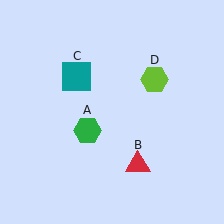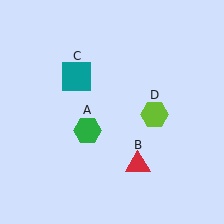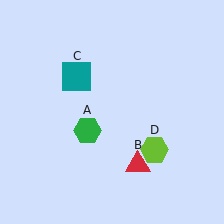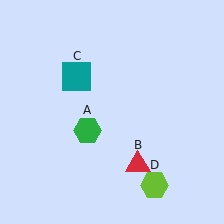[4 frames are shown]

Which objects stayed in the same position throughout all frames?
Green hexagon (object A) and red triangle (object B) and teal square (object C) remained stationary.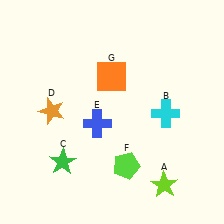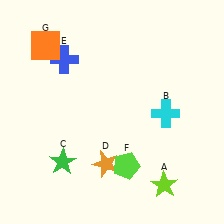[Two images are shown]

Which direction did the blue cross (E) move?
The blue cross (E) moved up.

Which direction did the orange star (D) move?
The orange star (D) moved right.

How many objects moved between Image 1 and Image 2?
3 objects moved between the two images.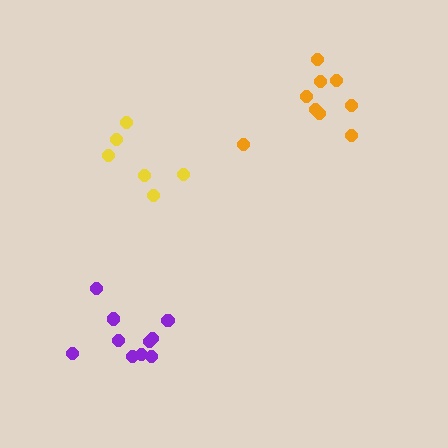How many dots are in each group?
Group 1: 10 dots, Group 2: 6 dots, Group 3: 9 dots (25 total).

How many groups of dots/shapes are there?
There are 3 groups.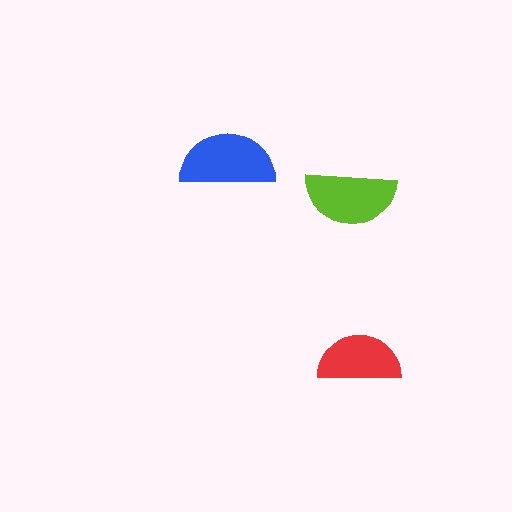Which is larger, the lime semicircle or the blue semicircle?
The blue one.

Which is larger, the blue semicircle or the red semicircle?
The blue one.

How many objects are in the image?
There are 3 objects in the image.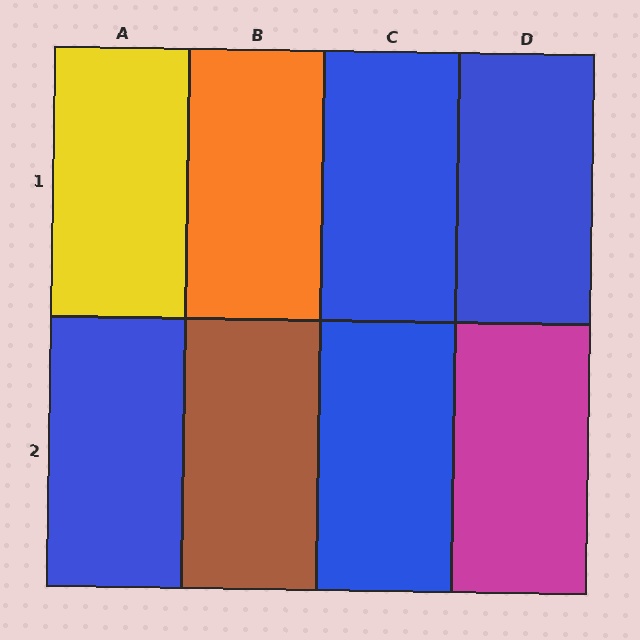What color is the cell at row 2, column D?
Magenta.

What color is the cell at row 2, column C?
Blue.